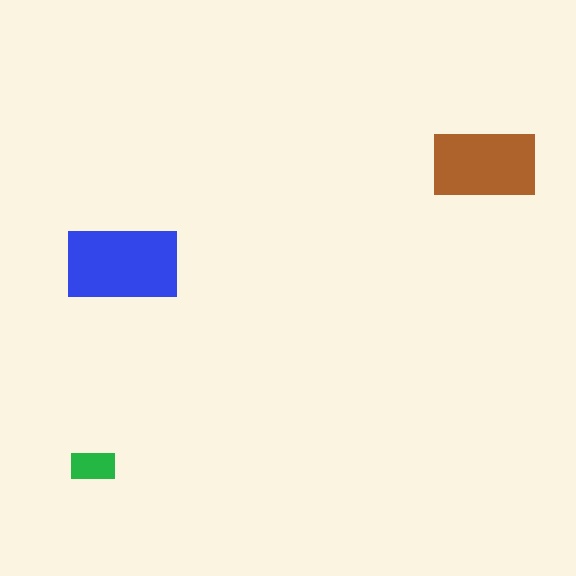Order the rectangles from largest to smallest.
the blue one, the brown one, the green one.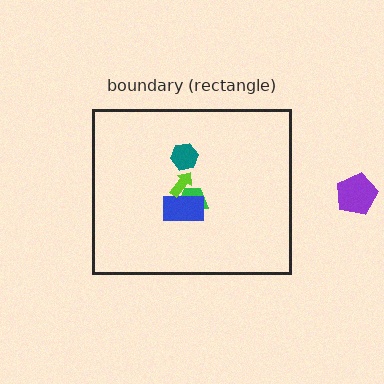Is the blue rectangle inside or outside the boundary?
Inside.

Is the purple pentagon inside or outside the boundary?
Outside.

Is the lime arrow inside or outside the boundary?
Inside.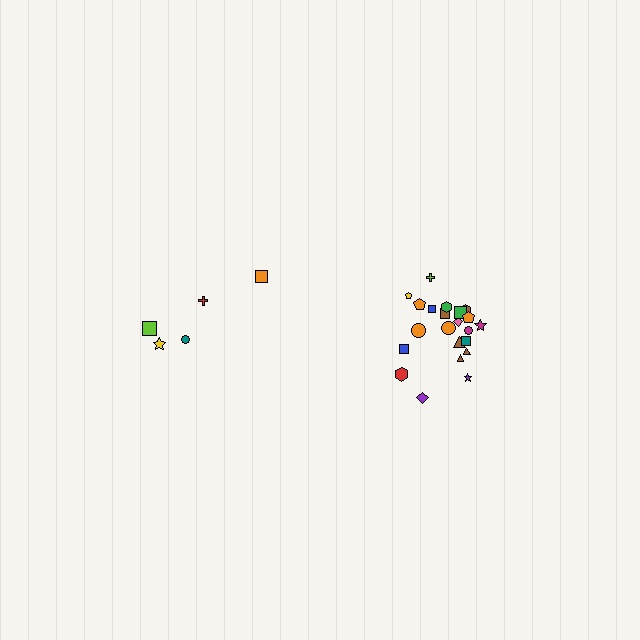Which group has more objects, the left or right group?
The right group.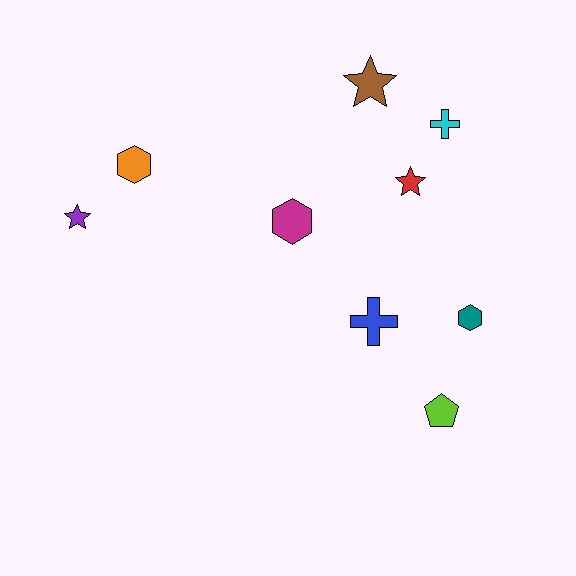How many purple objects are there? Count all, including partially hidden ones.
There is 1 purple object.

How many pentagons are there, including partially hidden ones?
There is 1 pentagon.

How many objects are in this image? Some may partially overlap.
There are 9 objects.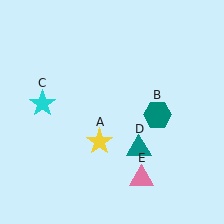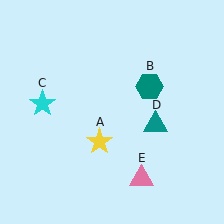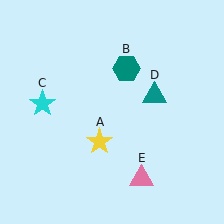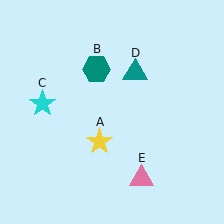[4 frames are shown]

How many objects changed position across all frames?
2 objects changed position: teal hexagon (object B), teal triangle (object D).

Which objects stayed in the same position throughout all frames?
Yellow star (object A) and cyan star (object C) and pink triangle (object E) remained stationary.